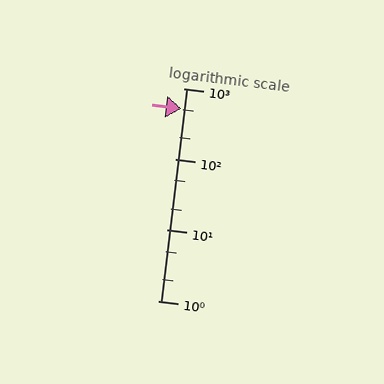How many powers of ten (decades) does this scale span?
The scale spans 3 decades, from 1 to 1000.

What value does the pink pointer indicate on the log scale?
The pointer indicates approximately 510.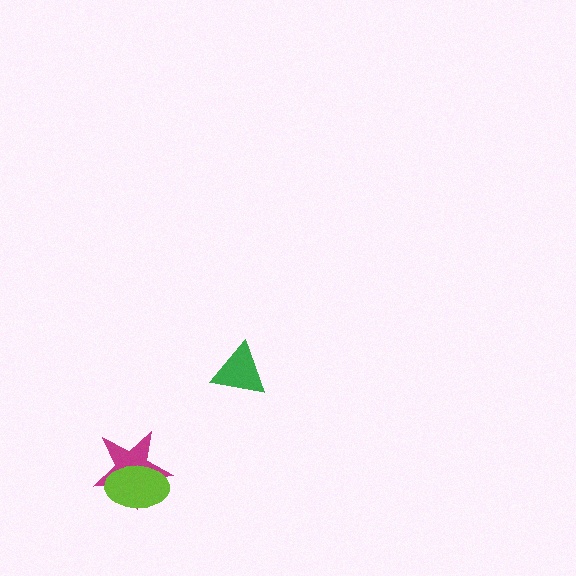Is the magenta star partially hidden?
Yes, it is partially covered by another shape.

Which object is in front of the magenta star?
The lime ellipse is in front of the magenta star.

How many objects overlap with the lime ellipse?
1 object overlaps with the lime ellipse.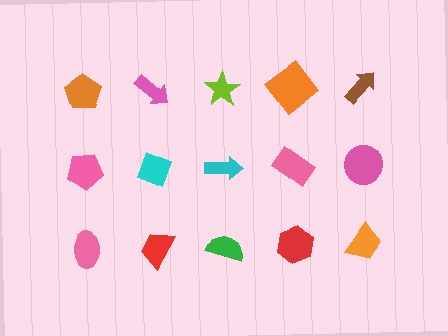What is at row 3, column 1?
A pink ellipse.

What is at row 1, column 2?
A pink arrow.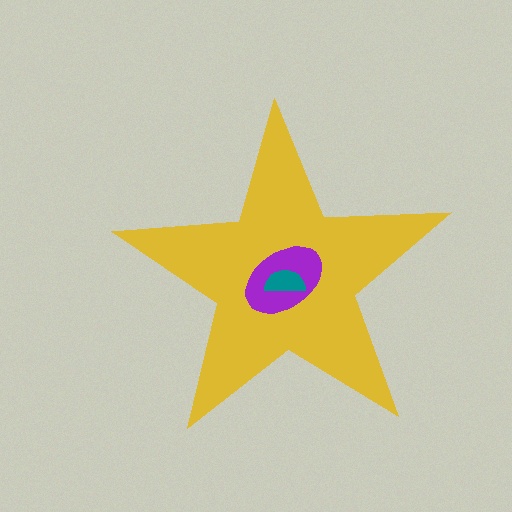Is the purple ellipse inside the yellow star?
Yes.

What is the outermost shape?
The yellow star.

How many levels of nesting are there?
3.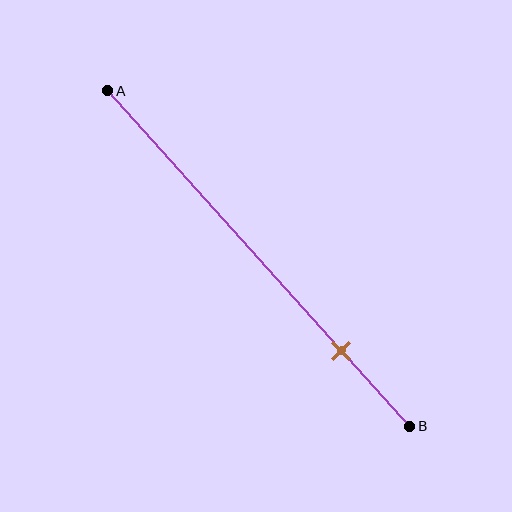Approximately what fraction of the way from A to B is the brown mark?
The brown mark is approximately 80% of the way from A to B.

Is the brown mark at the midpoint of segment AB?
No, the mark is at about 80% from A, not at the 50% midpoint.